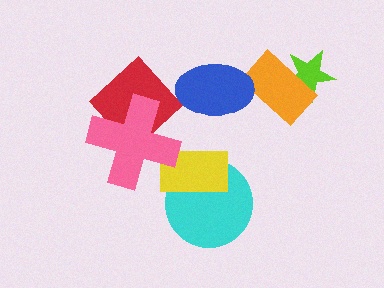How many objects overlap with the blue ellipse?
1 object overlaps with the blue ellipse.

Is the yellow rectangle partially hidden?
Yes, it is partially covered by another shape.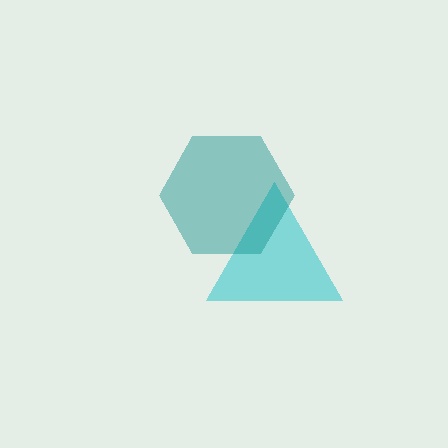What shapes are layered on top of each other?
The layered shapes are: a cyan triangle, a teal hexagon.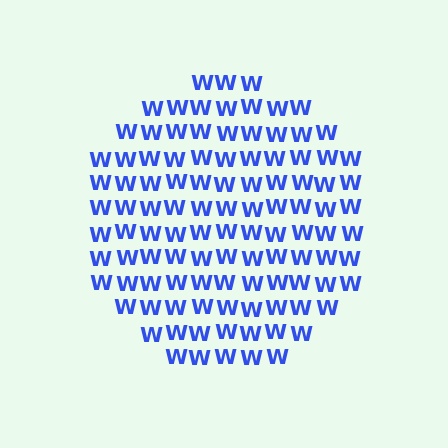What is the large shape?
The large shape is a circle.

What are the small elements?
The small elements are letter W's.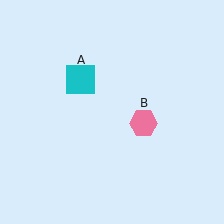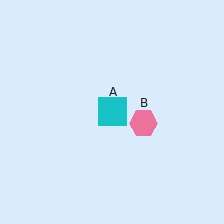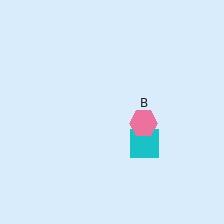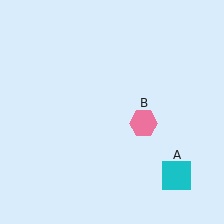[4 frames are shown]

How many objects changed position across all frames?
1 object changed position: cyan square (object A).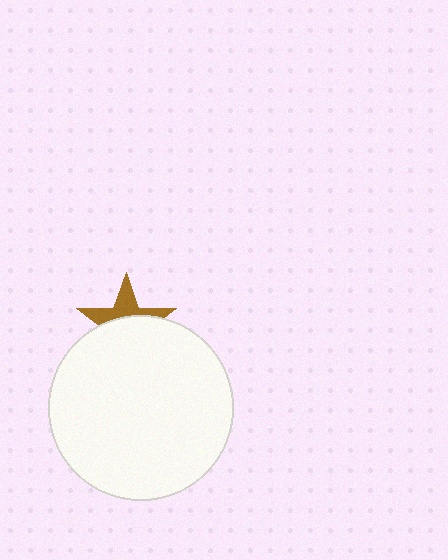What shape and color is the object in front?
The object in front is a white circle.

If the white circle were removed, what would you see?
You would see the complete brown star.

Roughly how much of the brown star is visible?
A small part of it is visible (roughly 41%).